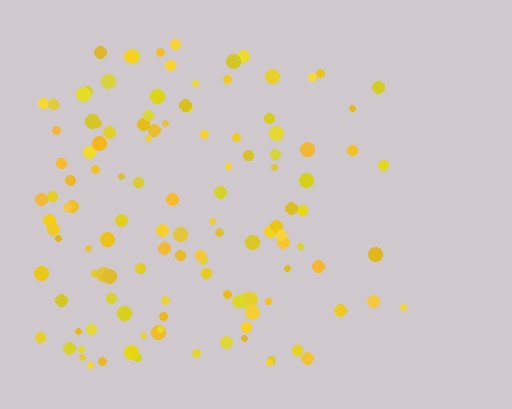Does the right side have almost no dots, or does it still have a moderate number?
Still a moderate number, just noticeably fewer than the left.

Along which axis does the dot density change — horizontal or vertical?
Horizontal.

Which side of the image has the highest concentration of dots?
The left.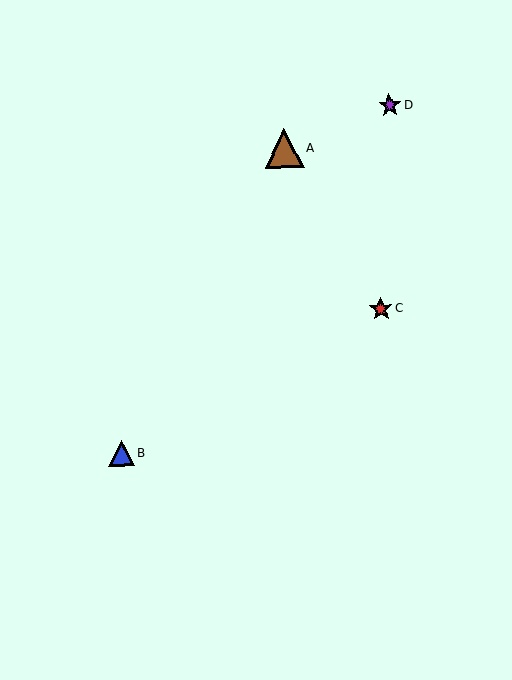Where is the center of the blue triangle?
The center of the blue triangle is at (122, 453).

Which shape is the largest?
The brown triangle (labeled A) is the largest.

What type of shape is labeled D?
Shape D is a purple star.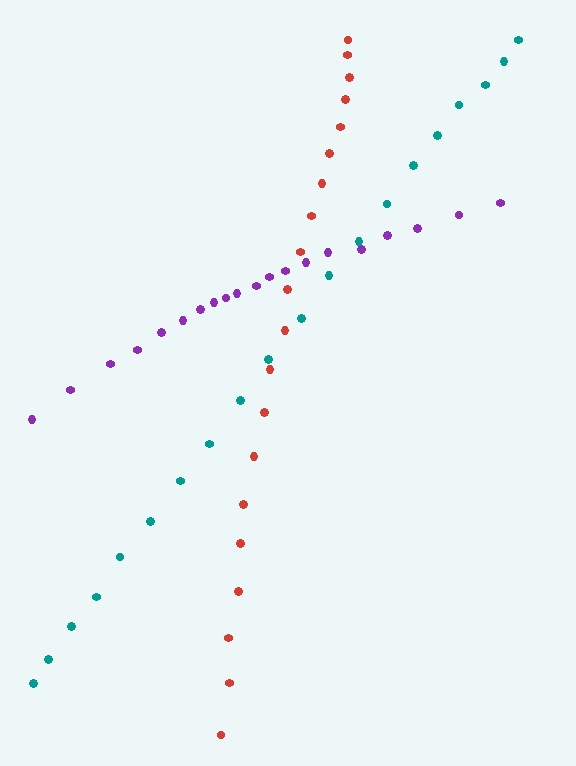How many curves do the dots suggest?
There are 3 distinct paths.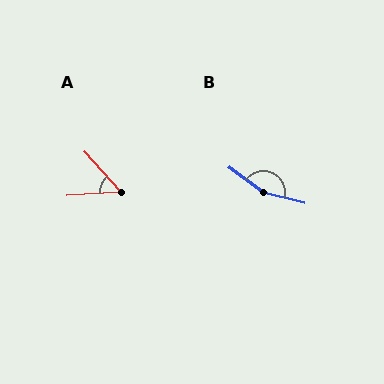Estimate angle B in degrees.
Approximately 158 degrees.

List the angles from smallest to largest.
A (52°), B (158°).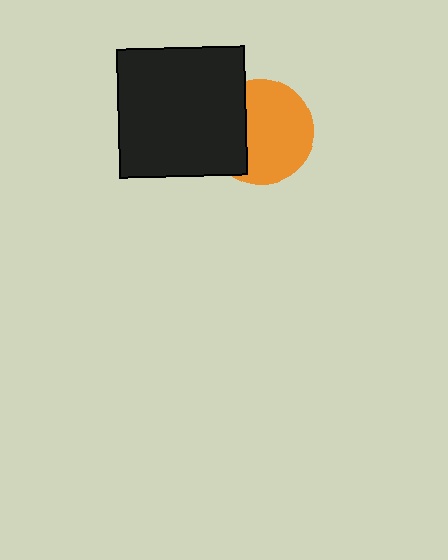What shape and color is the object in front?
The object in front is a black square.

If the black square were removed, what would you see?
You would see the complete orange circle.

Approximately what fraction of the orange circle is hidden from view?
Roughly 33% of the orange circle is hidden behind the black square.